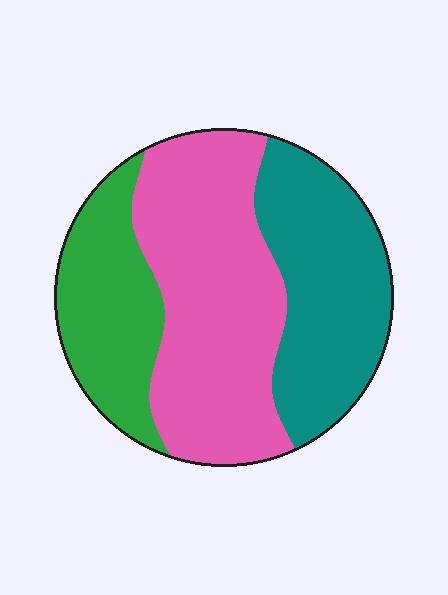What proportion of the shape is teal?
Teal covers 32% of the shape.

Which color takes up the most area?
Pink, at roughly 45%.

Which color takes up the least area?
Green, at roughly 25%.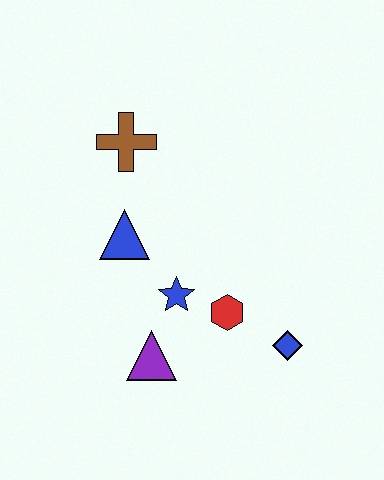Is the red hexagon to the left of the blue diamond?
Yes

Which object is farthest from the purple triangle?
The brown cross is farthest from the purple triangle.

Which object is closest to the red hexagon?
The blue star is closest to the red hexagon.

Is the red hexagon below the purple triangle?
No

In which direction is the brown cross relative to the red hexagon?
The brown cross is above the red hexagon.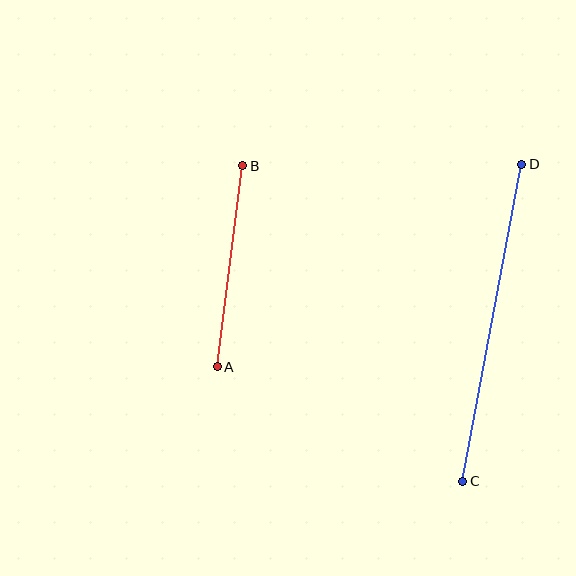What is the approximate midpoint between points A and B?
The midpoint is at approximately (230, 266) pixels.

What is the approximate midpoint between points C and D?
The midpoint is at approximately (492, 323) pixels.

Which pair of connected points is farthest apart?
Points C and D are farthest apart.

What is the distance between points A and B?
The distance is approximately 202 pixels.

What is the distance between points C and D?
The distance is approximately 322 pixels.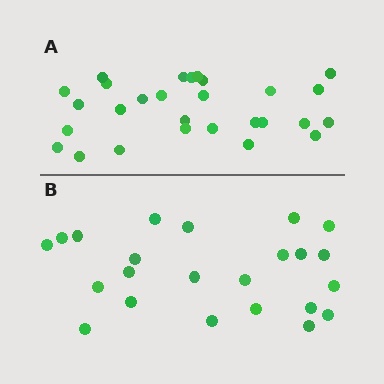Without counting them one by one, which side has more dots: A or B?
Region A (the top region) has more dots.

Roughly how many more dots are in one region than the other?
Region A has about 5 more dots than region B.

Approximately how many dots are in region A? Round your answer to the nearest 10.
About 30 dots. (The exact count is 28, which rounds to 30.)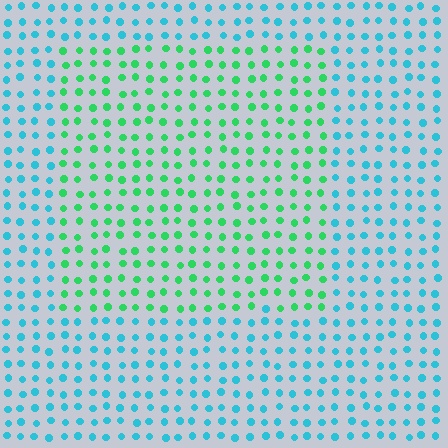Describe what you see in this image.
The image is filled with small cyan elements in a uniform arrangement. A rectangle-shaped region is visible where the elements are tinted to a slightly different hue, forming a subtle color boundary.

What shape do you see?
I see a rectangle.